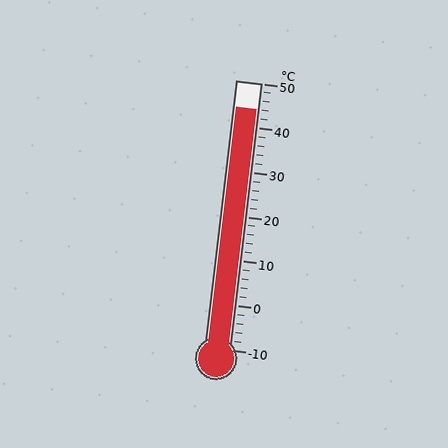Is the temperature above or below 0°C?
The temperature is above 0°C.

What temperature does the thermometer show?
The thermometer shows approximately 44°C.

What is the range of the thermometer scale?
The thermometer scale ranges from -10°C to 50°C.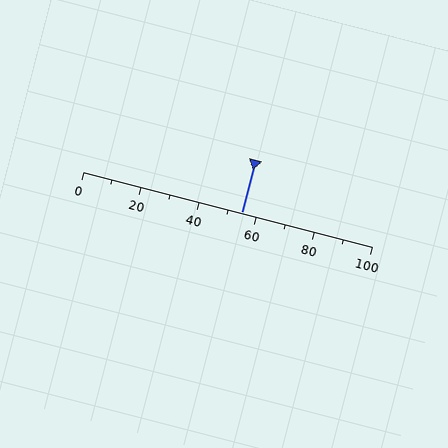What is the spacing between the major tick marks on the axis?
The major ticks are spaced 20 apart.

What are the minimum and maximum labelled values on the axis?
The axis runs from 0 to 100.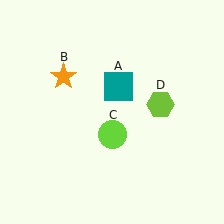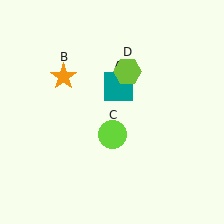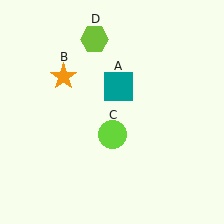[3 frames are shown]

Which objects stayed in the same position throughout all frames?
Teal square (object A) and orange star (object B) and lime circle (object C) remained stationary.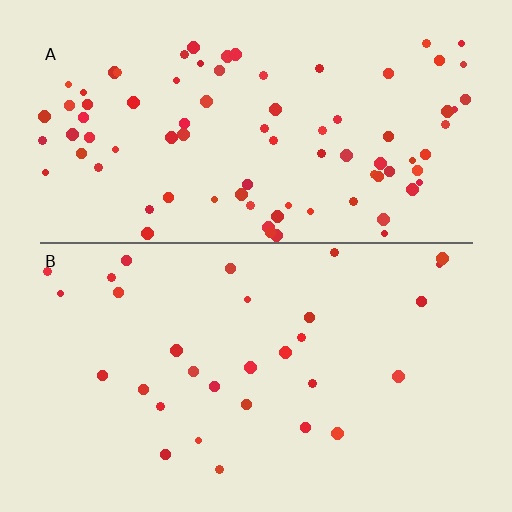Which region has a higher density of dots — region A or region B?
A (the top).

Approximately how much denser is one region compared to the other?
Approximately 2.9× — region A over region B.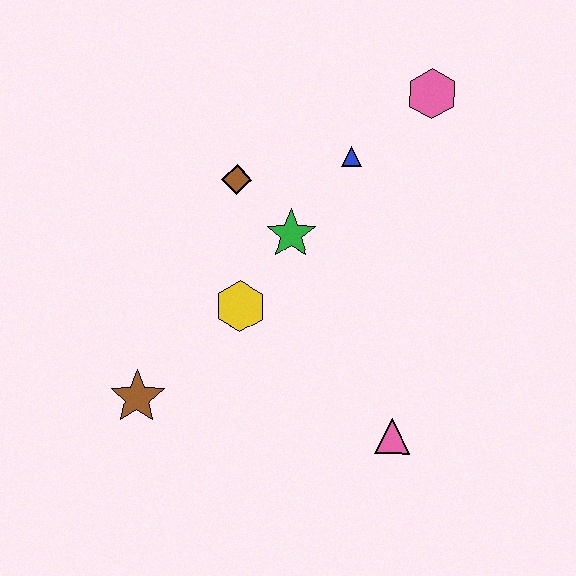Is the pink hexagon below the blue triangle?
No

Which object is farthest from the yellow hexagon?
The pink hexagon is farthest from the yellow hexagon.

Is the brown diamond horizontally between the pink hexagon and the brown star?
Yes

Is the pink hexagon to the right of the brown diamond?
Yes